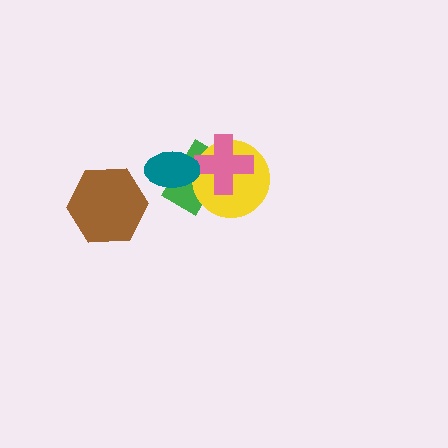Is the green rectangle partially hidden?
Yes, it is partially covered by another shape.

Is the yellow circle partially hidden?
Yes, it is partially covered by another shape.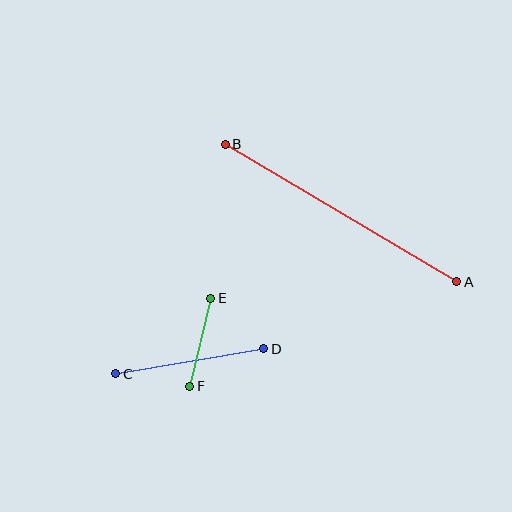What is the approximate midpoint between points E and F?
The midpoint is at approximately (200, 342) pixels.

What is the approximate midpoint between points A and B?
The midpoint is at approximately (341, 213) pixels.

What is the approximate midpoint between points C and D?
The midpoint is at approximately (190, 361) pixels.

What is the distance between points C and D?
The distance is approximately 150 pixels.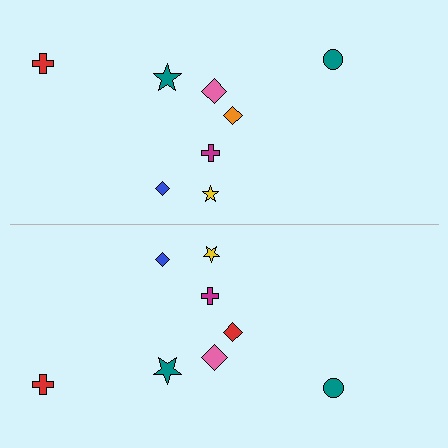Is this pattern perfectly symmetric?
No, the pattern is not perfectly symmetric. The red diamond on the bottom side breaks the symmetry — its mirror counterpart is orange.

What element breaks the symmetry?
The red diamond on the bottom side breaks the symmetry — its mirror counterpart is orange.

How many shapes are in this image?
There are 16 shapes in this image.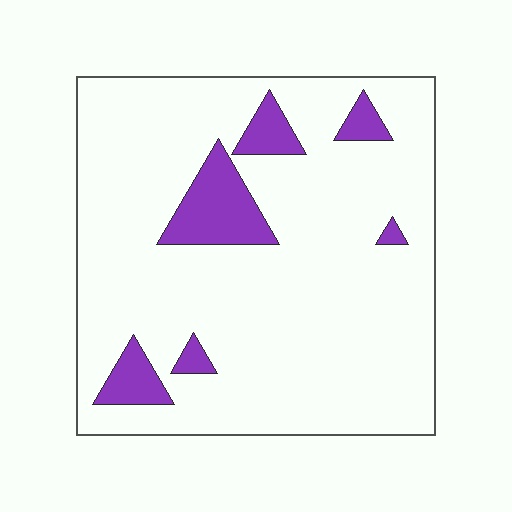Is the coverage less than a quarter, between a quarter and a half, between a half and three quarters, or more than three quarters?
Less than a quarter.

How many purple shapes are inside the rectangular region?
6.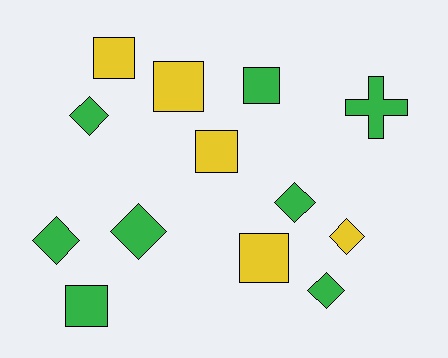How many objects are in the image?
There are 13 objects.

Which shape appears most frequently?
Square, with 6 objects.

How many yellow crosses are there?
There are no yellow crosses.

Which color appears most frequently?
Green, with 8 objects.